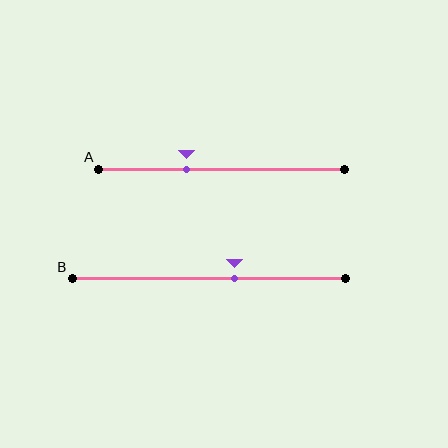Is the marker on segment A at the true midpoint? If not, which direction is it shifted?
No, the marker on segment A is shifted to the left by about 14% of the segment length.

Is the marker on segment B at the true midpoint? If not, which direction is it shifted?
No, the marker on segment B is shifted to the right by about 9% of the segment length.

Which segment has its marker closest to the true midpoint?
Segment B has its marker closest to the true midpoint.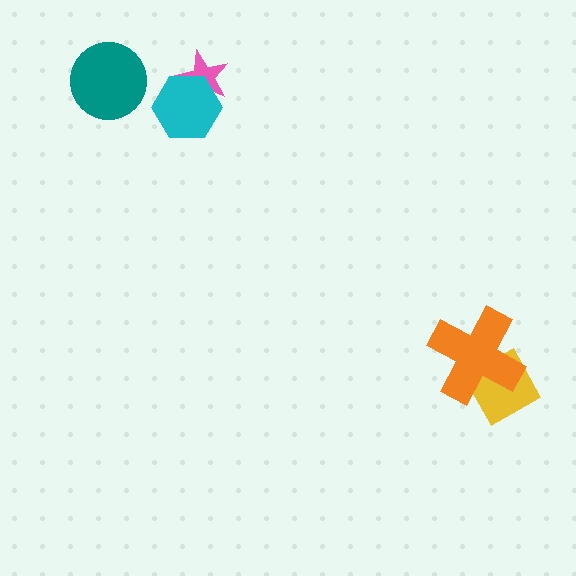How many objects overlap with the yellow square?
1 object overlaps with the yellow square.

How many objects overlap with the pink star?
1 object overlaps with the pink star.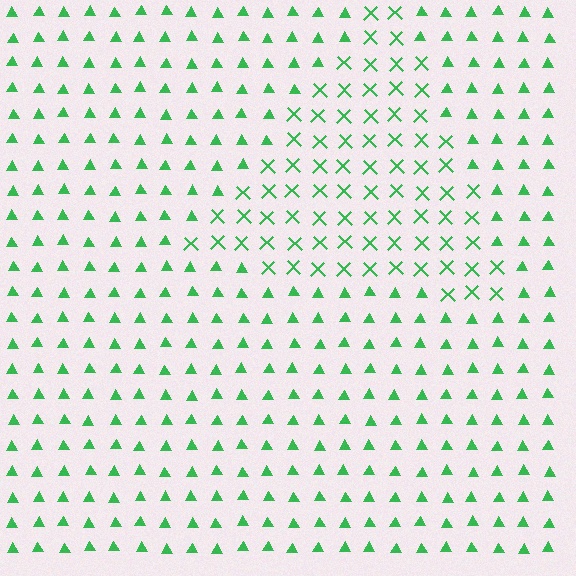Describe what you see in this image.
The image is filled with small green elements arranged in a uniform grid. A triangle-shaped region contains X marks, while the surrounding area contains triangles. The boundary is defined purely by the change in element shape.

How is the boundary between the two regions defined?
The boundary is defined by a change in element shape: X marks inside vs. triangles outside. All elements share the same color and spacing.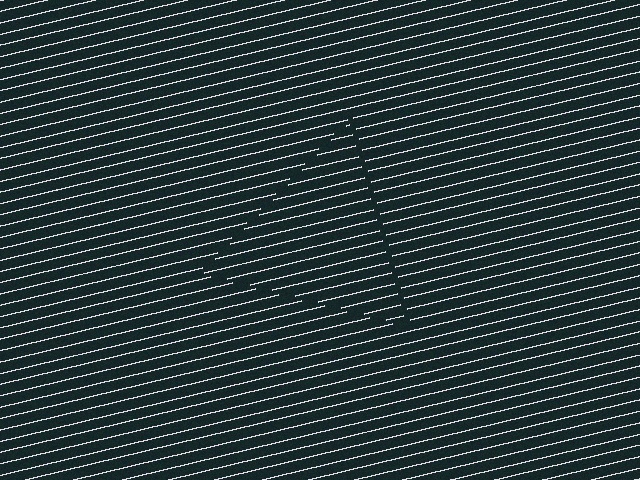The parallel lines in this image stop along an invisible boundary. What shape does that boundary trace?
An illusory triangle. The interior of the shape contains the same grating, shifted by half a period — the contour is defined by the phase discontinuity where line-ends from the inner and outer gratings abut.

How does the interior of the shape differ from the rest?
The interior of the shape contains the same grating, shifted by half a period — the contour is defined by the phase discontinuity where line-ends from the inner and outer gratings abut.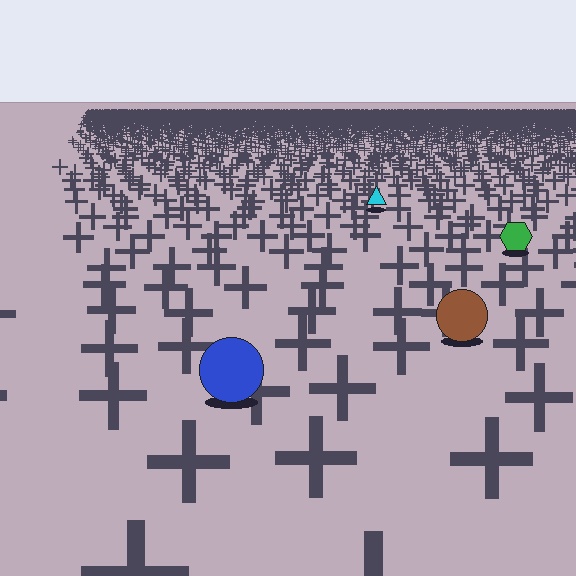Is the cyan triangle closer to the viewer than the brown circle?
No. The brown circle is closer — you can tell from the texture gradient: the ground texture is coarser near it.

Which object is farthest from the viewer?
The cyan triangle is farthest from the viewer. It appears smaller and the ground texture around it is denser.